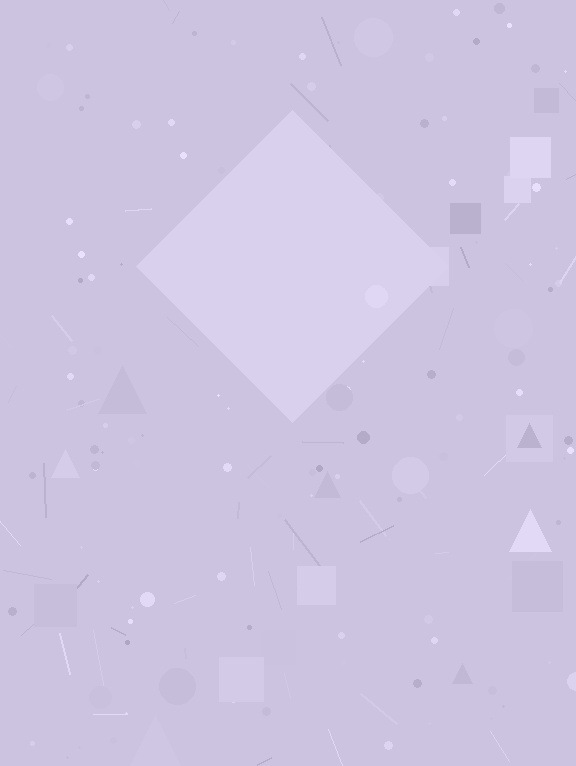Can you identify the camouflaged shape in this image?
The camouflaged shape is a diamond.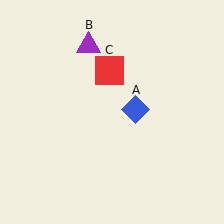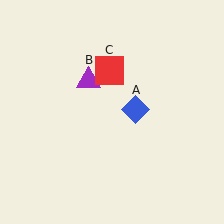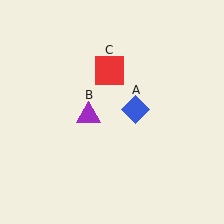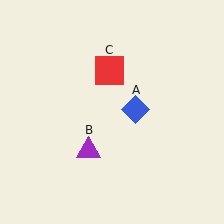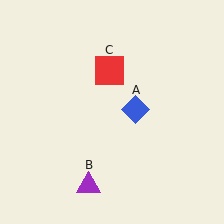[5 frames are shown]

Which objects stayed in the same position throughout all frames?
Blue diamond (object A) and red square (object C) remained stationary.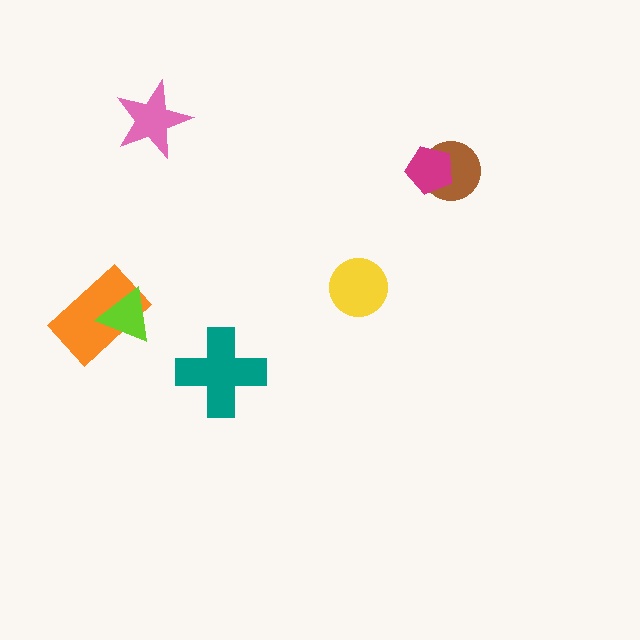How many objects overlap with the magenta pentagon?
1 object overlaps with the magenta pentagon.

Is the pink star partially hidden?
No, no other shape covers it.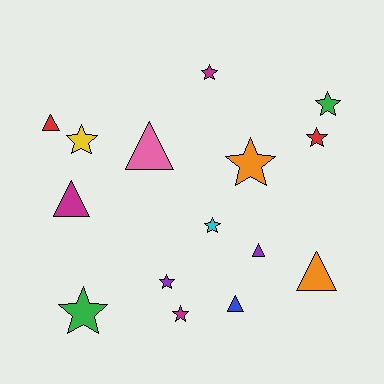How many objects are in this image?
There are 15 objects.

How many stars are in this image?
There are 9 stars.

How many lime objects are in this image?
There are no lime objects.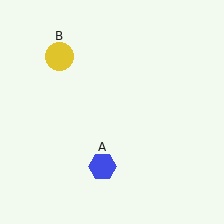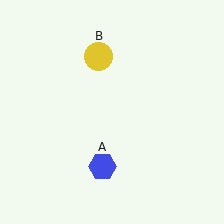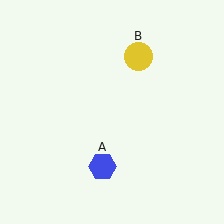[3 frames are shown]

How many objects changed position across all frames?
1 object changed position: yellow circle (object B).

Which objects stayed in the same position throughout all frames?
Blue hexagon (object A) remained stationary.